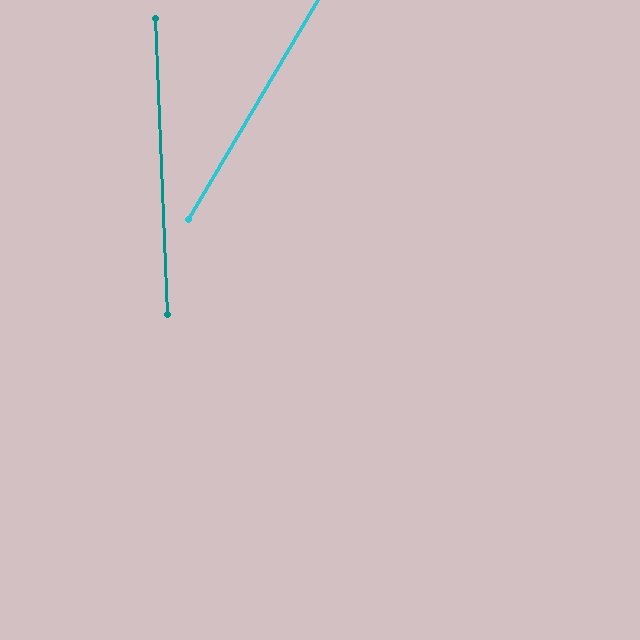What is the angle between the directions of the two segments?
Approximately 33 degrees.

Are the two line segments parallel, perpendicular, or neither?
Neither parallel nor perpendicular — they differ by about 33°.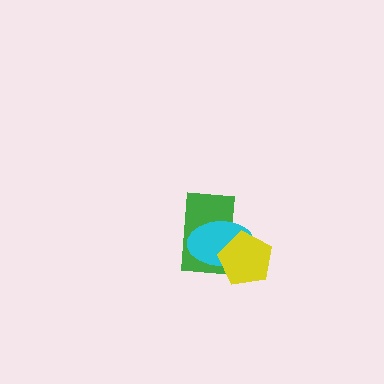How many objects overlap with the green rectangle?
2 objects overlap with the green rectangle.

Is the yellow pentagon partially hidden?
No, no other shape covers it.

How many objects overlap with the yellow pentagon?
2 objects overlap with the yellow pentagon.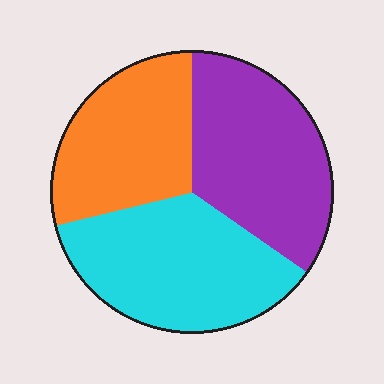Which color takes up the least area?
Orange, at roughly 30%.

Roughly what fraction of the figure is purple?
Purple takes up about one third (1/3) of the figure.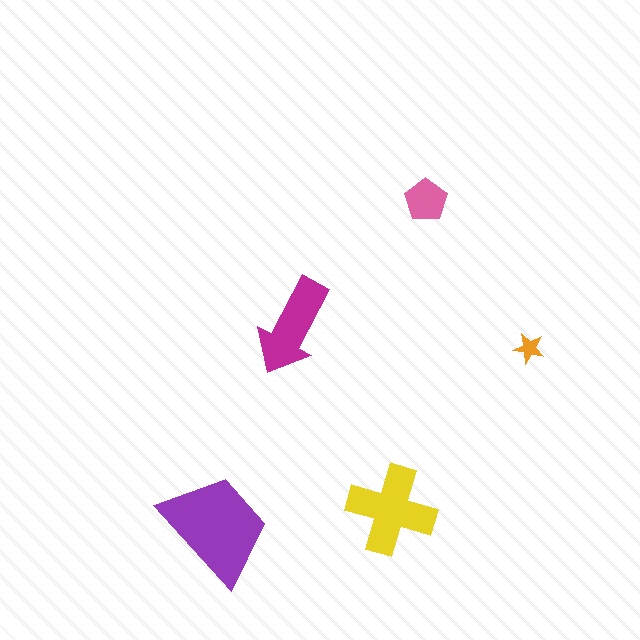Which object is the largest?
The purple trapezoid.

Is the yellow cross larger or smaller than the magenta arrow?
Larger.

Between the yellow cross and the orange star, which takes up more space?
The yellow cross.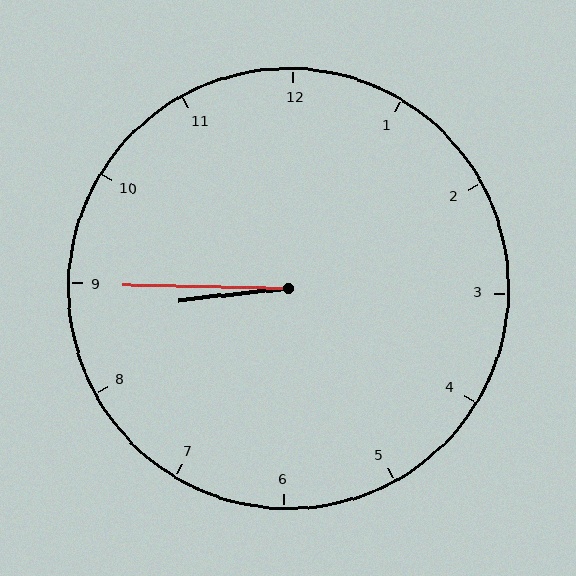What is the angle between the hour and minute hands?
Approximately 8 degrees.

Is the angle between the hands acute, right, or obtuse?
It is acute.